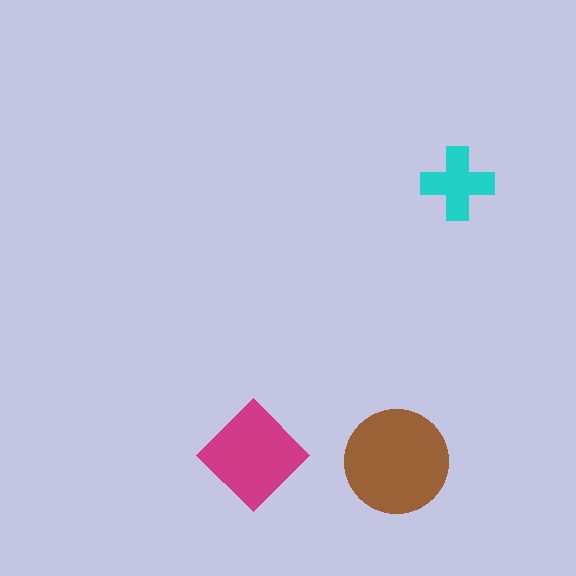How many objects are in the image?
There are 3 objects in the image.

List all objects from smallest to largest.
The cyan cross, the magenta diamond, the brown circle.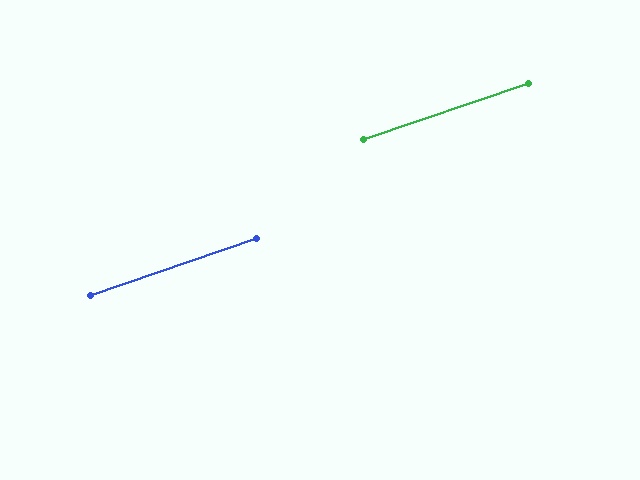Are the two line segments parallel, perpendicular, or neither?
Parallel — their directions differ by only 0.0°.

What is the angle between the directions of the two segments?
Approximately 0 degrees.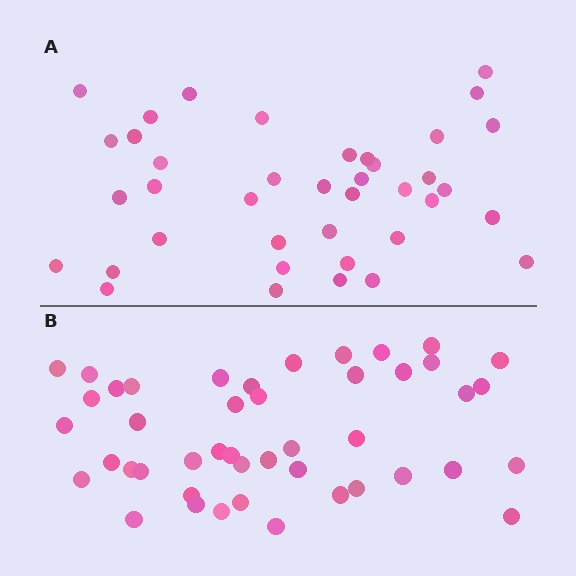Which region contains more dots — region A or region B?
Region B (the bottom region) has more dots.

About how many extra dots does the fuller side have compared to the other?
Region B has about 6 more dots than region A.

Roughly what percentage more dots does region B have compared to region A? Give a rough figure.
About 15% more.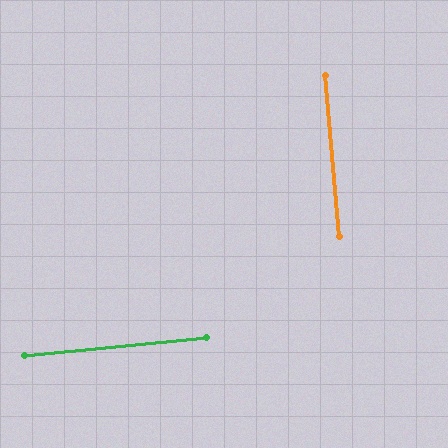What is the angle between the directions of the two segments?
Approximately 89 degrees.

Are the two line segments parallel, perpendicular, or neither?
Perpendicular — they meet at approximately 89°.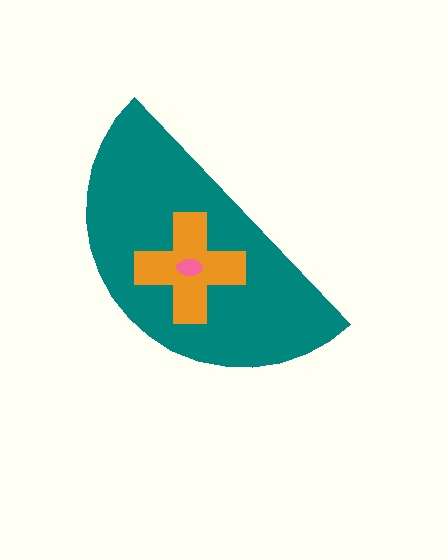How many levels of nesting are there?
3.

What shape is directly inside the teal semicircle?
The orange cross.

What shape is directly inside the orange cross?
The pink ellipse.